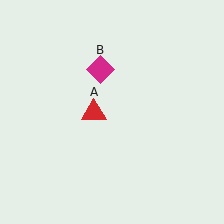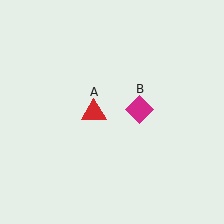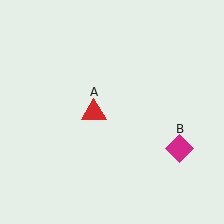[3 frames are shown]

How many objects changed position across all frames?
1 object changed position: magenta diamond (object B).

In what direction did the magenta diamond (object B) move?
The magenta diamond (object B) moved down and to the right.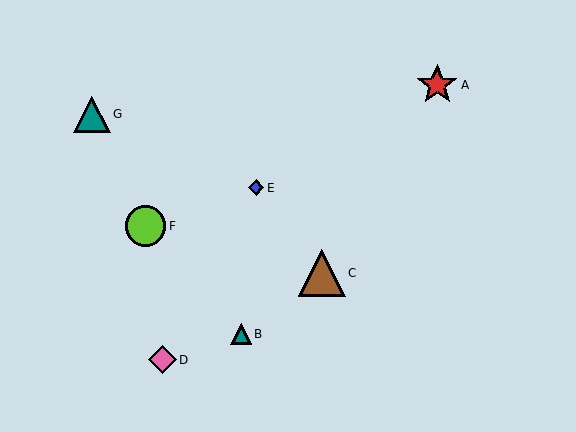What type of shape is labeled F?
Shape F is a lime circle.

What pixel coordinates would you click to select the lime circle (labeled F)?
Click at (146, 226) to select the lime circle F.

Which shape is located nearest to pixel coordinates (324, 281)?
The brown triangle (labeled C) at (322, 273) is nearest to that location.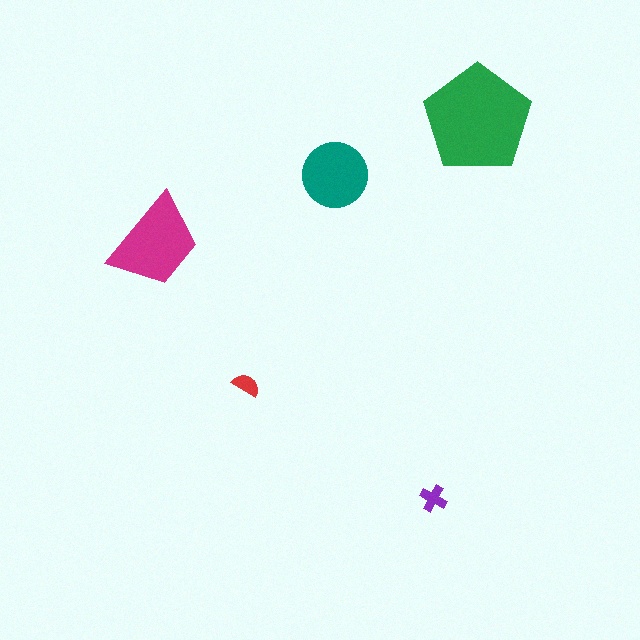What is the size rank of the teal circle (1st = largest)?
3rd.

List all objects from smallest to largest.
The red semicircle, the purple cross, the teal circle, the magenta trapezoid, the green pentagon.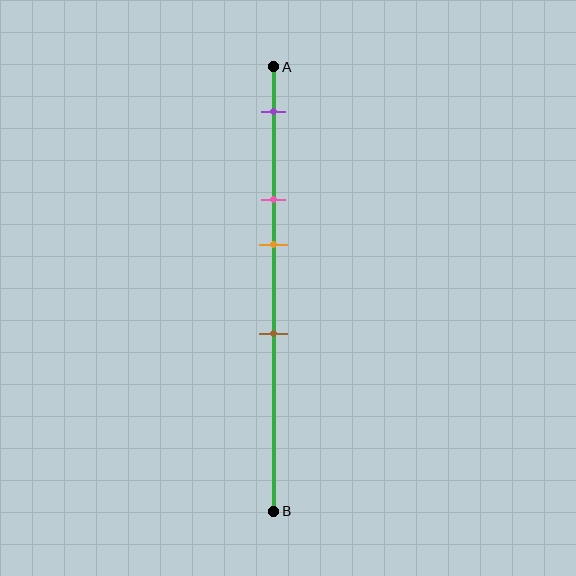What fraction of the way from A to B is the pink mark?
The pink mark is approximately 30% (0.3) of the way from A to B.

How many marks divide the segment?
There are 4 marks dividing the segment.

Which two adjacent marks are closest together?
The pink and orange marks are the closest adjacent pair.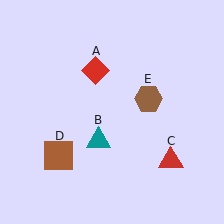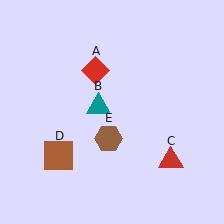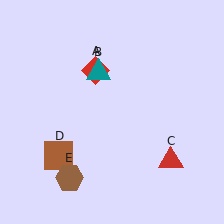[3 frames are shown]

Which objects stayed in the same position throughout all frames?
Red diamond (object A) and red triangle (object C) and brown square (object D) remained stationary.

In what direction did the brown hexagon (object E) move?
The brown hexagon (object E) moved down and to the left.